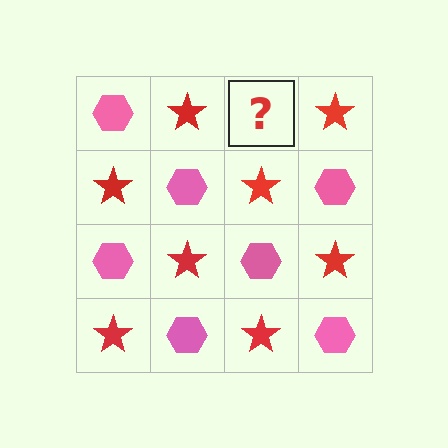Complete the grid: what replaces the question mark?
The question mark should be replaced with a pink hexagon.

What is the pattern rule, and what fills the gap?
The rule is that it alternates pink hexagon and red star in a checkerboard pattern. The gap should be filled with a pink hexagon.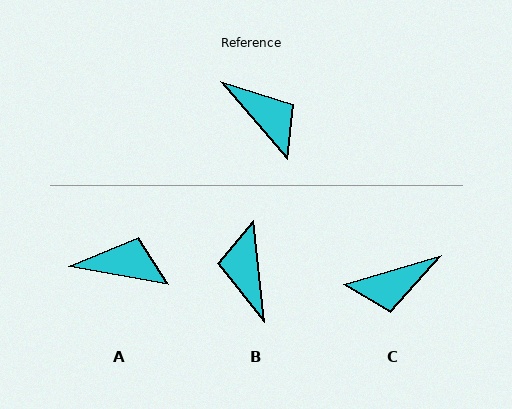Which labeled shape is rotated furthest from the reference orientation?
B, about 146 degrees away.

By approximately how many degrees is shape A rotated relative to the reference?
Approximately 39 degrees counter-clockwise.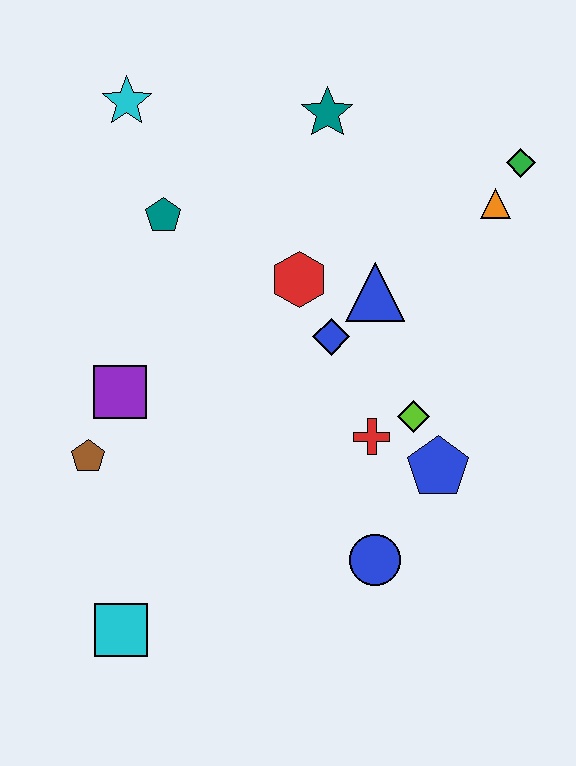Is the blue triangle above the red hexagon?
No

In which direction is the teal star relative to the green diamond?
The teal star is to the left of the green diamond.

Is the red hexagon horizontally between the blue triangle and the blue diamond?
No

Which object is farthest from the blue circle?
The cyan star is farthest from the blue circle.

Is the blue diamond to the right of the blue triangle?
No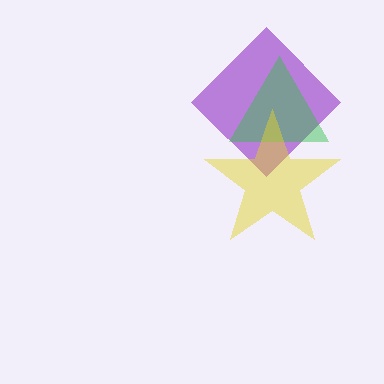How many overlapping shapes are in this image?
There are 3 overlapping shapes in the image.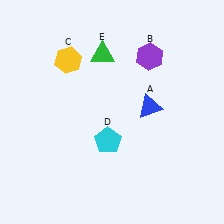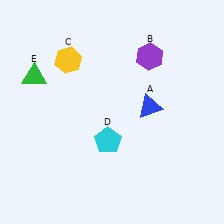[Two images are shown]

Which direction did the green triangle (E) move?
The green triangle (E) moved left.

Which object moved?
The green triangle (E) moved left.